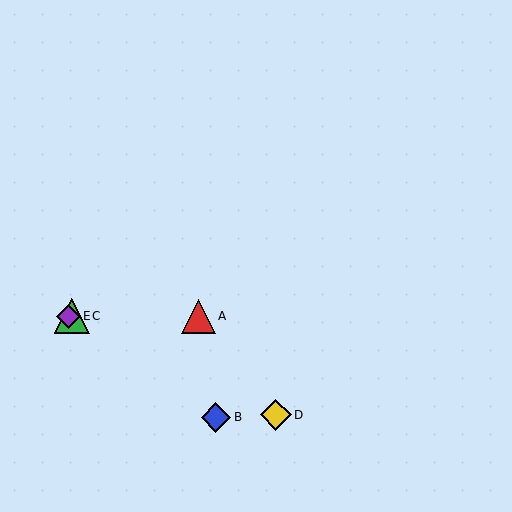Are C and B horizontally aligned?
No, C is at y≈316 and B is at y≈417.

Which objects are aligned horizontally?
Objects A, C, E are aligned horizontally.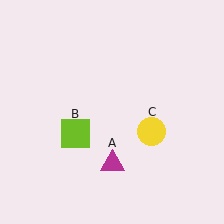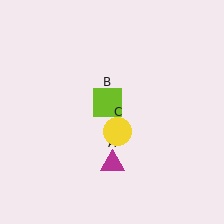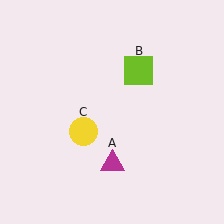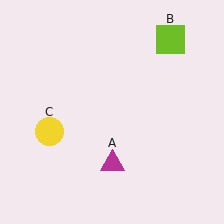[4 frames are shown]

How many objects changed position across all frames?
2 objects changed position: lime square (object B), yellow circle (object C).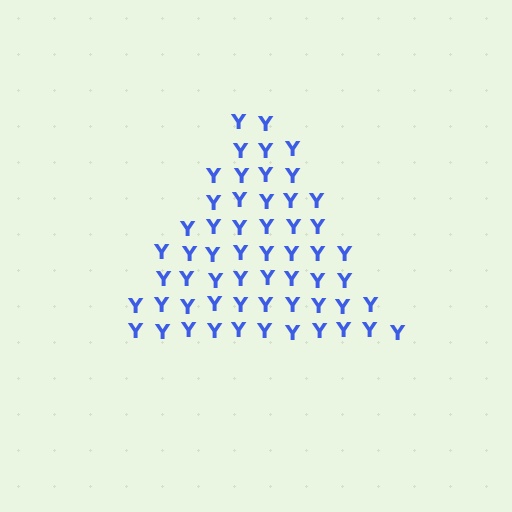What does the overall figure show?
The overall figure shows a triangle.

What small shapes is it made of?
It is made of small letter Y's.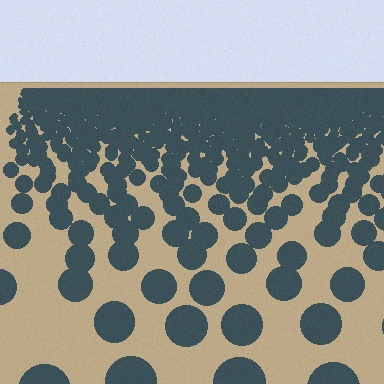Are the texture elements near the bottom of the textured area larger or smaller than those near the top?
Larger. Near the bottom, elements are closer to the viewer and appear at a bigger on-screen size.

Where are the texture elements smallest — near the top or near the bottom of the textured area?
Near the top.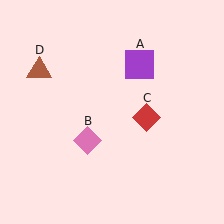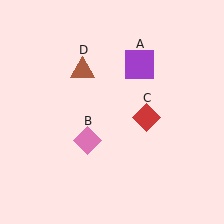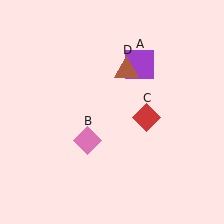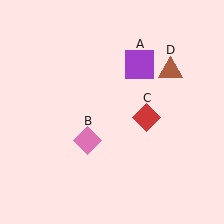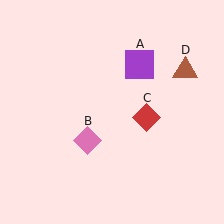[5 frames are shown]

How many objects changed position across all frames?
1 object changed position: brown triangle (object D).